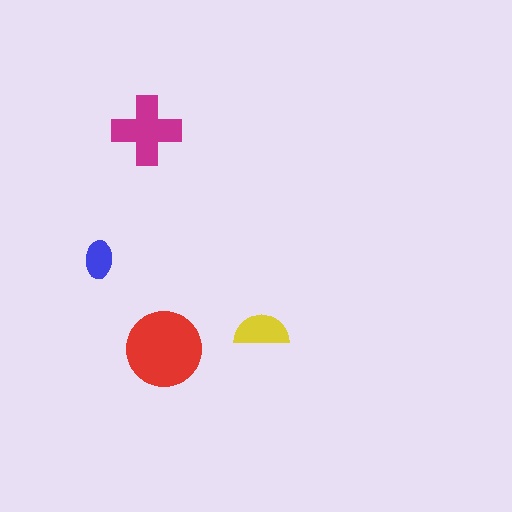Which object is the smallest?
The blue ellipse.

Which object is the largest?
The red circle.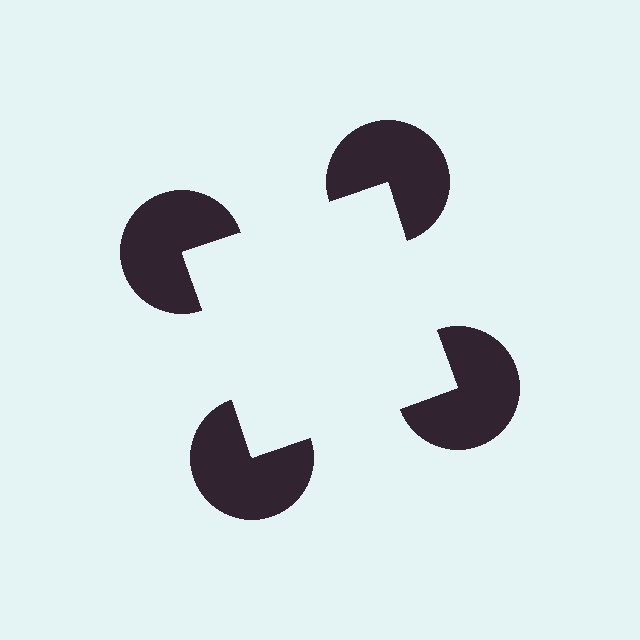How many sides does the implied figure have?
4 sides.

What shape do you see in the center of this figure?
An illusory square — its edges are inferred from the aligned wedge cuts in the pac-man discs, not physically drawn.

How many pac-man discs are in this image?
There are 4 — one at each vertex of the illusory square.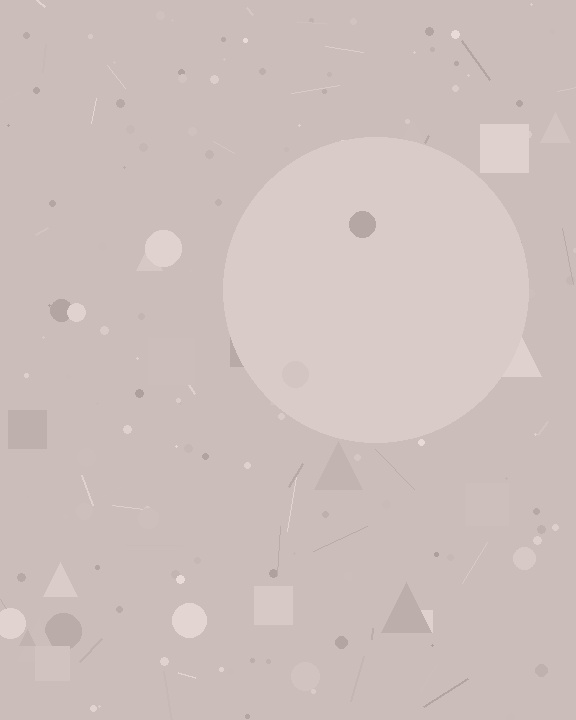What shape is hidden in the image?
A circle is hidden in the image.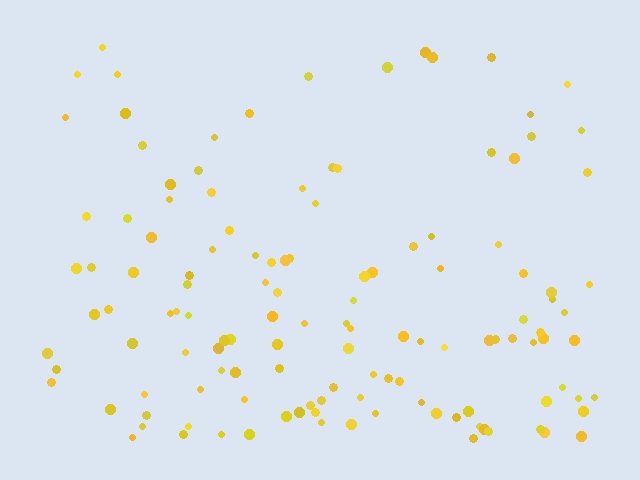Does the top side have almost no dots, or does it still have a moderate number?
Still a moderate number, just noticeably fewer than the bottom.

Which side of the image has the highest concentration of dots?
The bottom.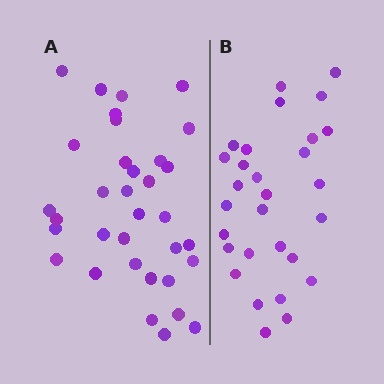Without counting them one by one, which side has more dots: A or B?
Region A (the left region) has more dots.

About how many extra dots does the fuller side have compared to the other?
Region A has about 5 more dots than region B.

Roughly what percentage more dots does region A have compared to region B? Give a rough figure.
About 15% more.